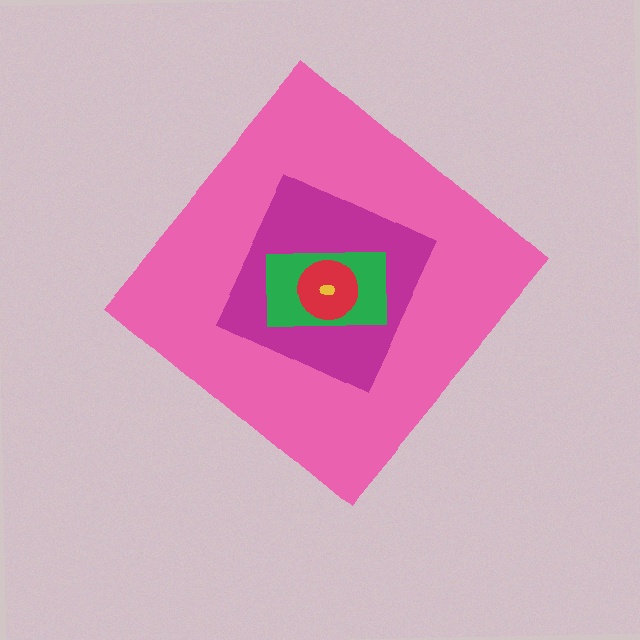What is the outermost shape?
The pink diamond.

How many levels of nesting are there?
5.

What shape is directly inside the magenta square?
The green rectangle.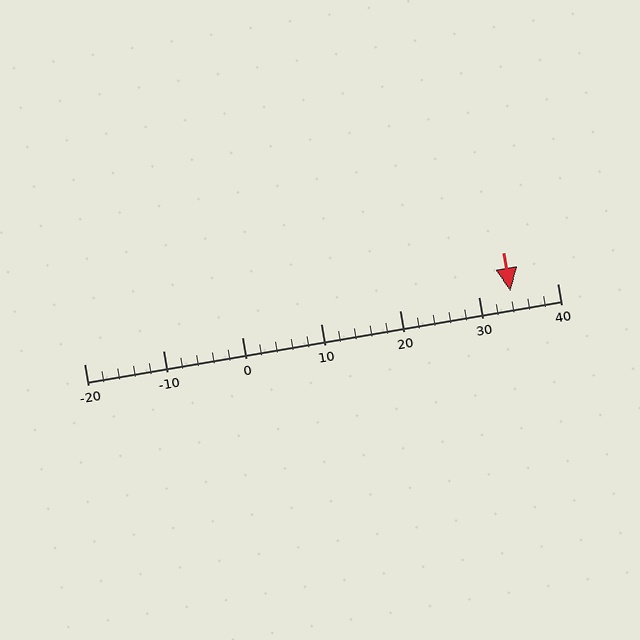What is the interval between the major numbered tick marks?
The major tick marks are spaced 10 units apart.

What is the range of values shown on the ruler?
The ruler shows values from -20 to 40.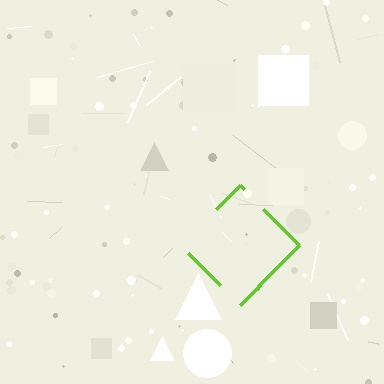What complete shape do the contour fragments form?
The contour fragments form a diamond.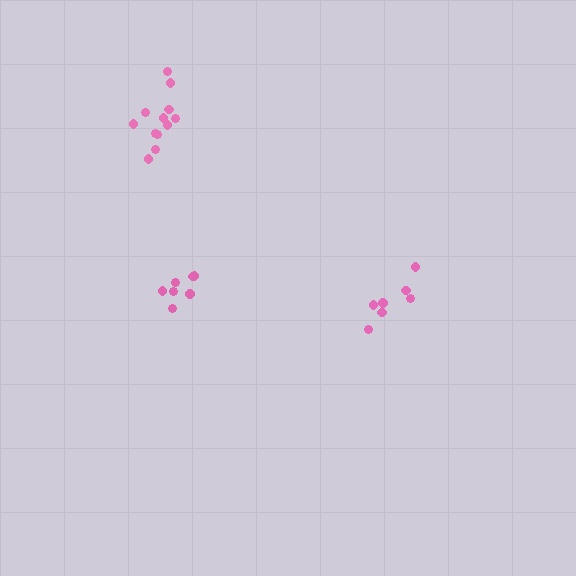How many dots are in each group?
Group 1: 7 dots, Group 2: 7 dots, Group 3: 12 dots (26 total).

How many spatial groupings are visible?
There are 3 spatial groupings.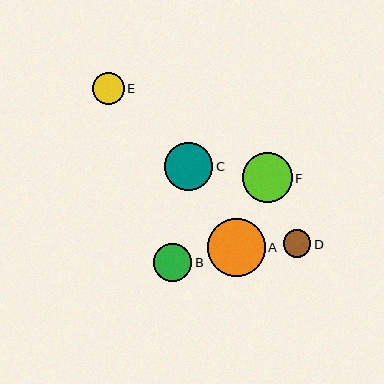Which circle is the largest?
Circle A is the largest with a size of approximately 58 pixels.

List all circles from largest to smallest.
From largest to smallest: A, F, C, B, E, D.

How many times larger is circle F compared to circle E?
Circle F is approximately 1.6 times the size of circle E.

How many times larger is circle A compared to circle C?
Circle A is approximately 1.2 times the size of circle C.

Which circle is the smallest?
Circle D is the smallest with a size of approximately 27 pixels.